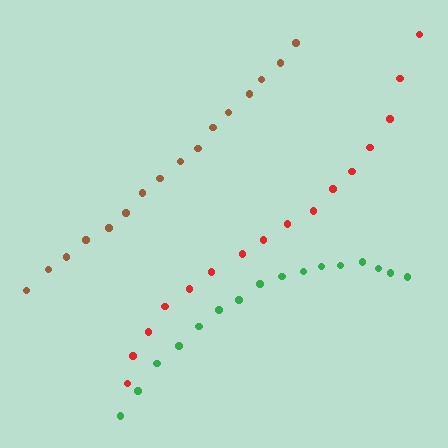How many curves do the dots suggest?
There are 3 distinct paths.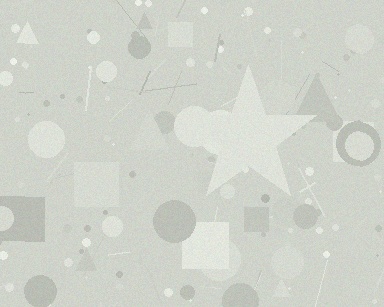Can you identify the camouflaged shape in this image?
The camouflaged shape is a star.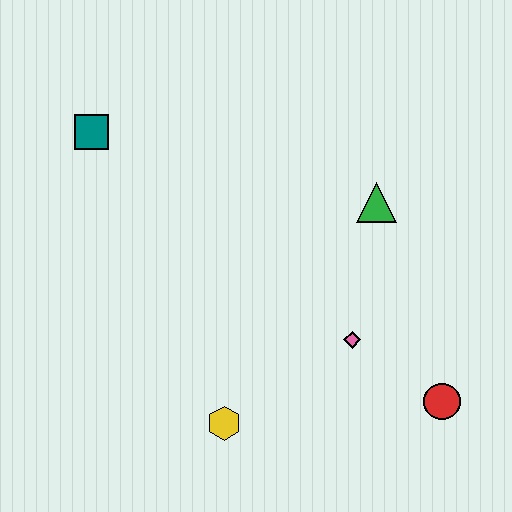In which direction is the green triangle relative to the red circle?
The green triangle is above the red circle.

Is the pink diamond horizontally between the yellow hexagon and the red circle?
Yes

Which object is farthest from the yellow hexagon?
The teal square is farthest from the yellow hexagon.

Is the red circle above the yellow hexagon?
Yes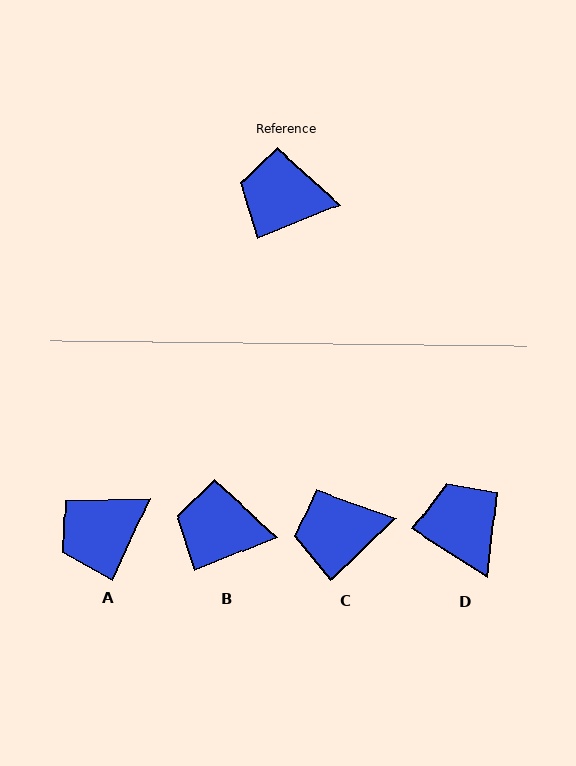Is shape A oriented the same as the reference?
No, it is off by about 43 degrees.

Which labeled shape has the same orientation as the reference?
B.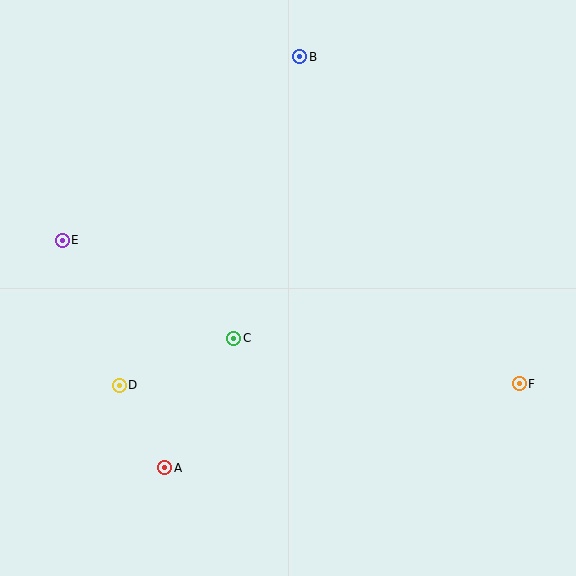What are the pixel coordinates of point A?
Point A is at (165, 468).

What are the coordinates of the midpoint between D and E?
The midpoint between D and E is at (91, 313).